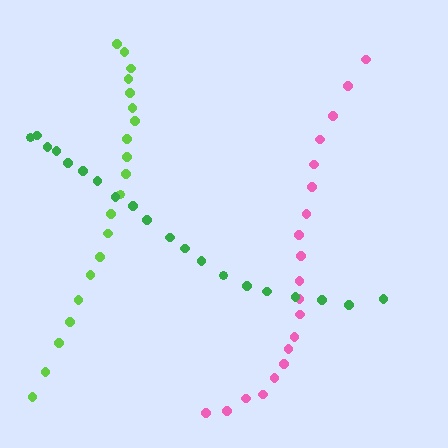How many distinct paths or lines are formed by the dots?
There are 3 distinct paths.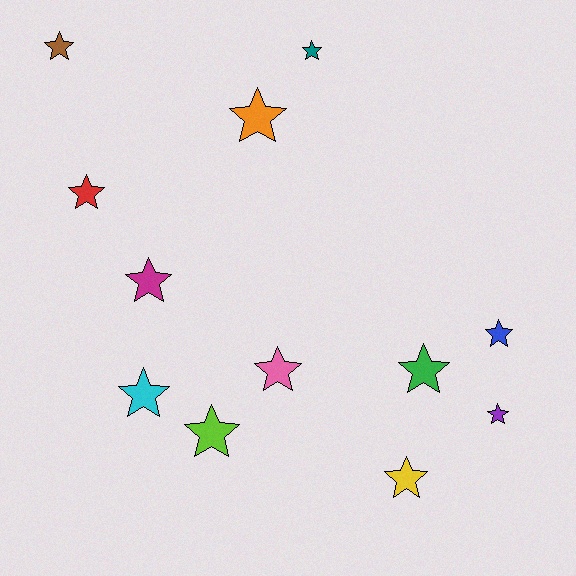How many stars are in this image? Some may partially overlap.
There are 12 stars.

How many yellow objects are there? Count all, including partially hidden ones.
There is 1 yellow object.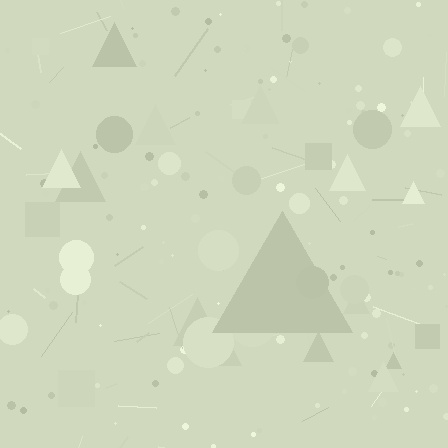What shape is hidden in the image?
A triangle is hidden in the image.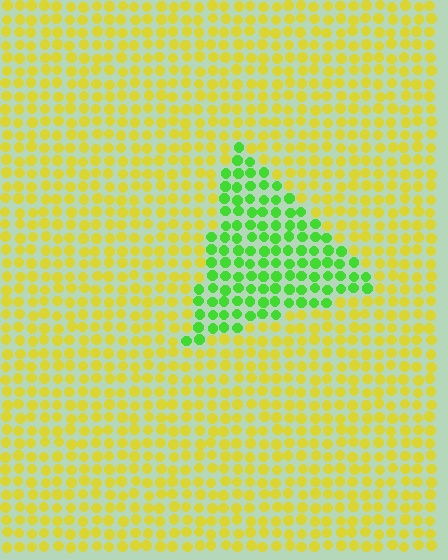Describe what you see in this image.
The image is filled with small yellow elements in a uniform arrangement. A triangle-shaped region is visible where the elements are tinted to a slightly different hue, forming a subtle color boundary.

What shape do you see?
I see a triangle.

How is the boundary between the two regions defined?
The boundary is defined purely by a slight shift in hue (about 56 degrees). Spacing, size, and orientation are identical on both sides.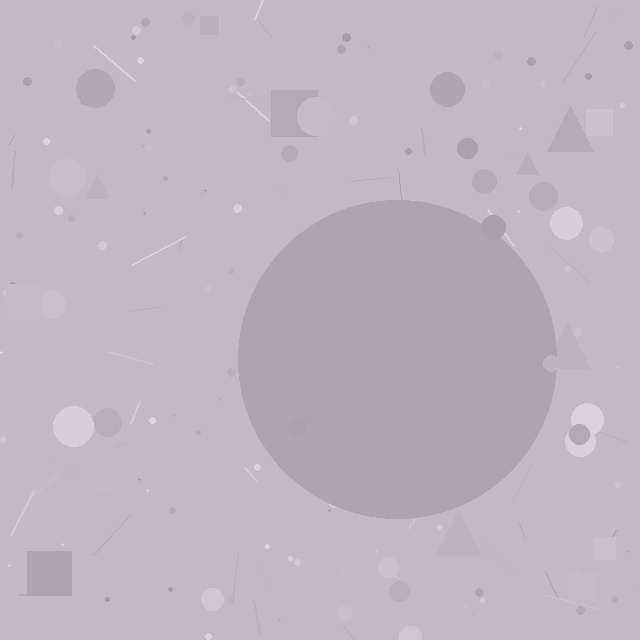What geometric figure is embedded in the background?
A circle is embedded in the background.